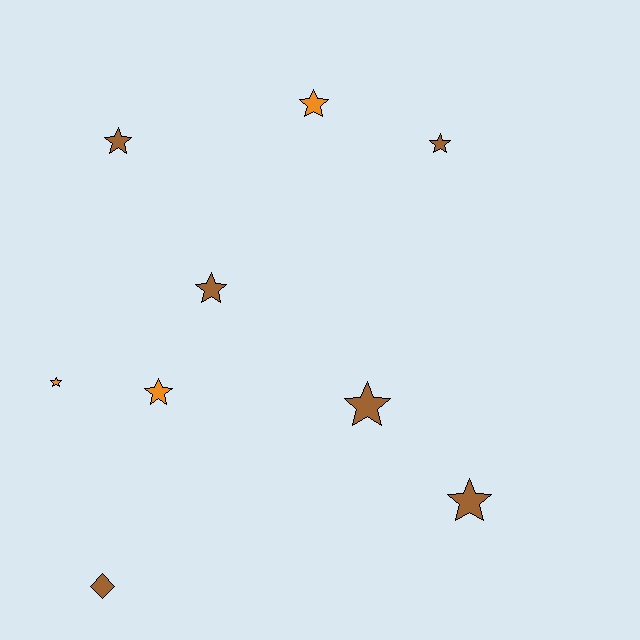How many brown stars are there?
There are 5 brown stars.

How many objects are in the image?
There are 9 objects.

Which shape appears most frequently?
Star, with 8 objects.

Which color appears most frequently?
Brown, with 6 objects.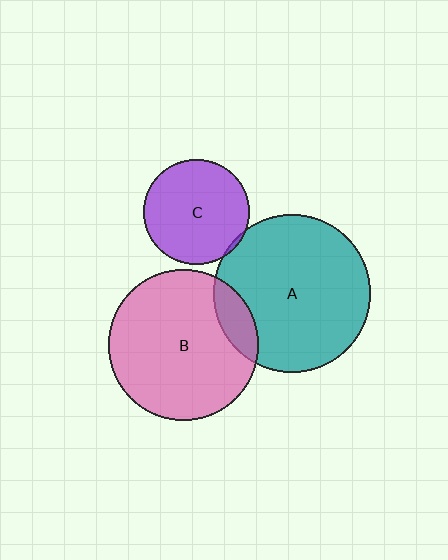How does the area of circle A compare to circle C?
Approximately 2.2 times.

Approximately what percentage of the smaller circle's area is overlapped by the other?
Approximately 10%.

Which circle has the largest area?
Circle A (teal).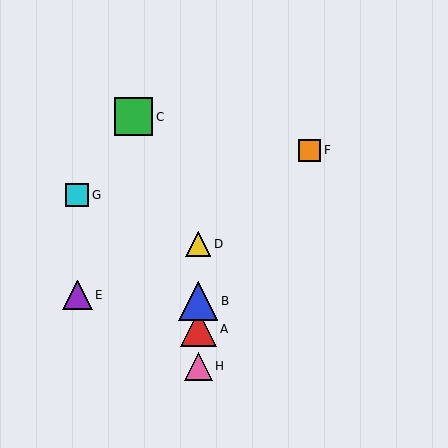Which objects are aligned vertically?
Objects A, B, D, H are aligned vertically.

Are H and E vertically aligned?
No, H is at x≈198 and E is at x≈77.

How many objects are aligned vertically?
4 objects (A, B, D, H) are aligned vertically.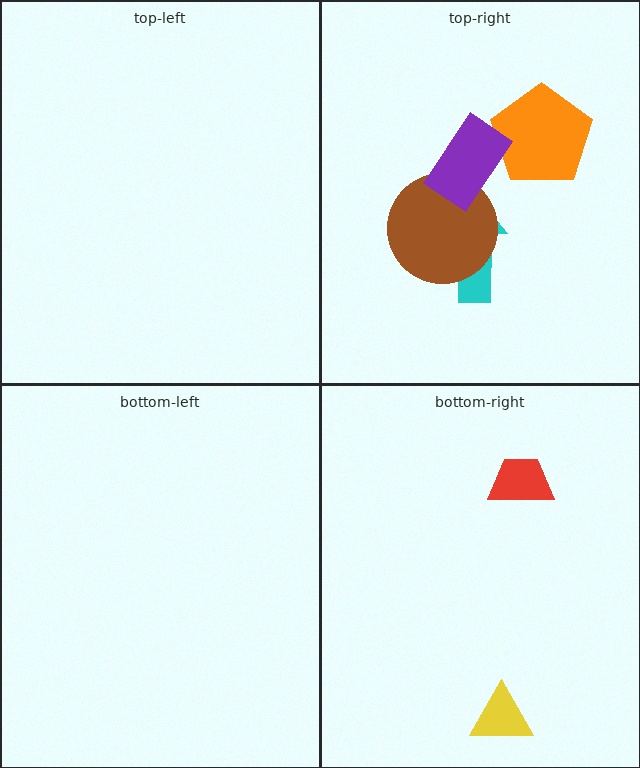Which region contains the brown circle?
The top-right region.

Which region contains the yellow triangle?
The bottom-right region.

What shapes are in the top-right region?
The orange pentagon, the cyan arrow, the brown circle, the purple rectangle.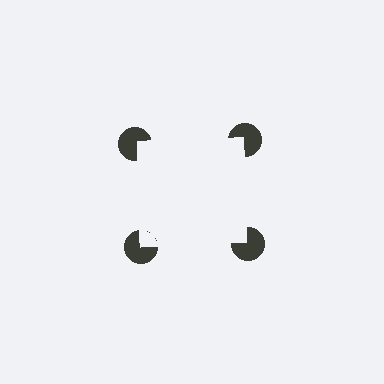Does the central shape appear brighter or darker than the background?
It typically appears slightly brighter than the background, even though no actual brightness change is drawn.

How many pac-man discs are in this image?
There are 4 — one at each vertex of the illusory square.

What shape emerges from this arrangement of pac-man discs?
An illusory square — its edges are inferred from the aligned wedge cuts in the pac-man discs, not physically drawn.